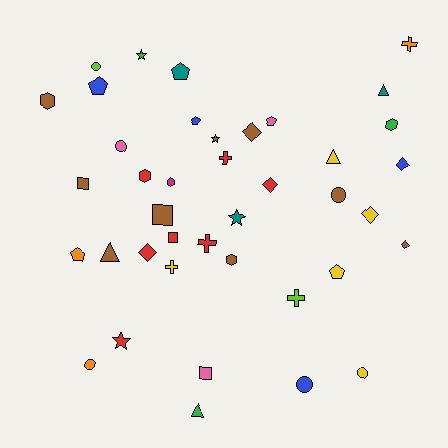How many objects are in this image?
There are 40 objects.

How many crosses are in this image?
There are 5 crosses.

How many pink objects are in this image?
There are 3 pink objects.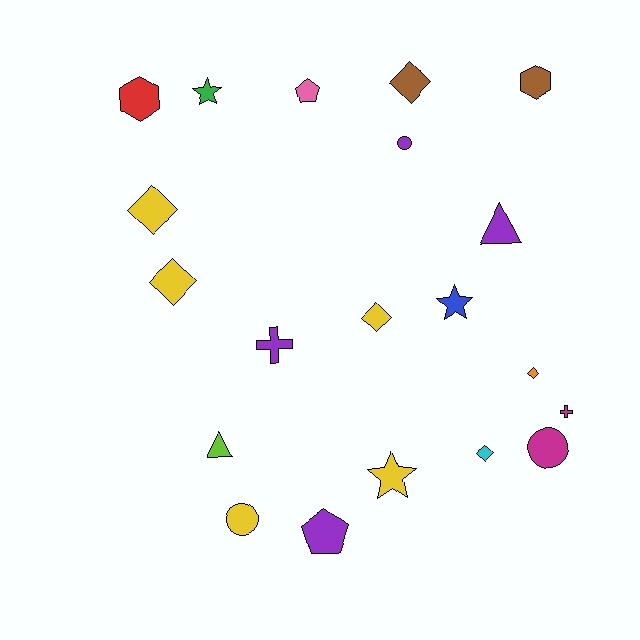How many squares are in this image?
There are no squares.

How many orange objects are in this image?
There is 1 orange object.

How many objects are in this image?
There are 20 objects.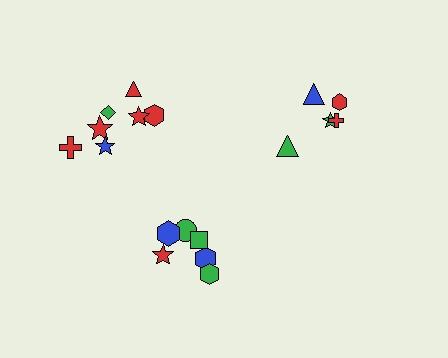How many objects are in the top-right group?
There are 5 objects.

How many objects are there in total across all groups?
There are 18 objects.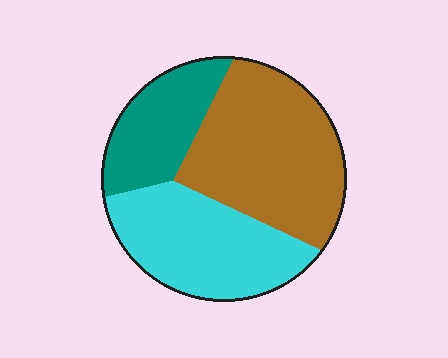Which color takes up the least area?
Teal, at roughly 20%.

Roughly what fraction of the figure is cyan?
Cyan takes up between a third and a half of the figure.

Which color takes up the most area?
Brown, at roughly 45%.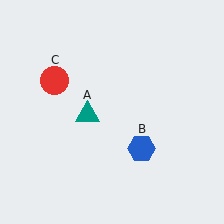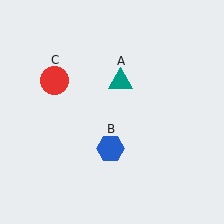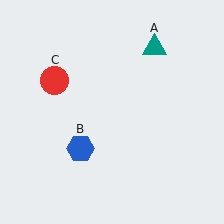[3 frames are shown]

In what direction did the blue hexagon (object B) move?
The blue hexagon (object B) moved left.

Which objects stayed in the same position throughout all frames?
Red circle (object C) remained stationary.